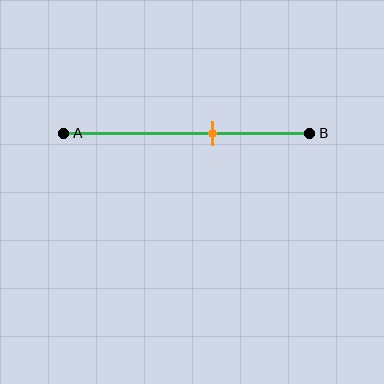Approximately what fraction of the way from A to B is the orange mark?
The orange mark is approximately 60% of the way from A to B.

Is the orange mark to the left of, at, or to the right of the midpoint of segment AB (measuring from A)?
The orange mark is to the right of the midpoint of segment AB.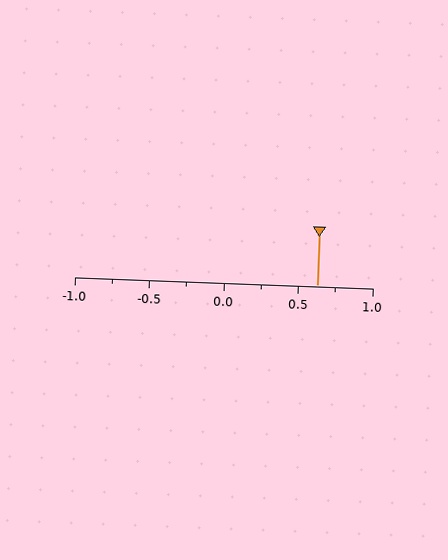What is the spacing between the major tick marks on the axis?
The major ticks are spaced 0.5 apart.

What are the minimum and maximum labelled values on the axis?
The axis runs from -1.0 to 1.0.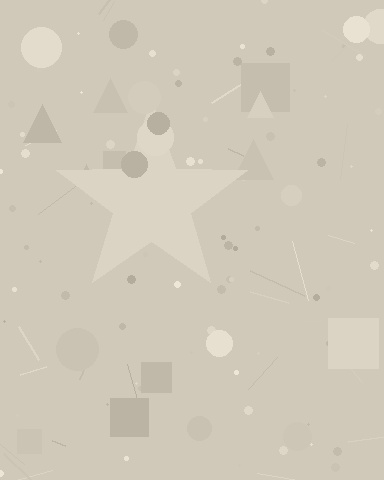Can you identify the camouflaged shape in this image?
The camouflaged shape is a star.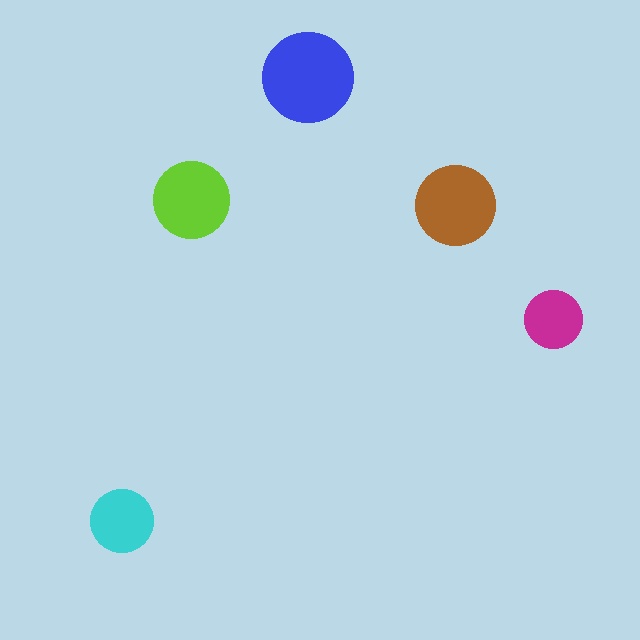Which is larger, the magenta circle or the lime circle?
The lime one.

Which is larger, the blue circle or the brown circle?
The blue one.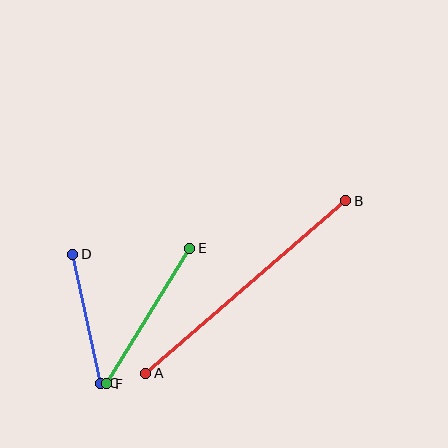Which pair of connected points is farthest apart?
Points A and B are farthest apart.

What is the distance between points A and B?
The distance is approximately 264 pixels.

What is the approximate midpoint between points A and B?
The midpoint is at approximately (246, 287) pixels.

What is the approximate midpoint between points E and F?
The midpoint is at approximately (148, 316) pixels.